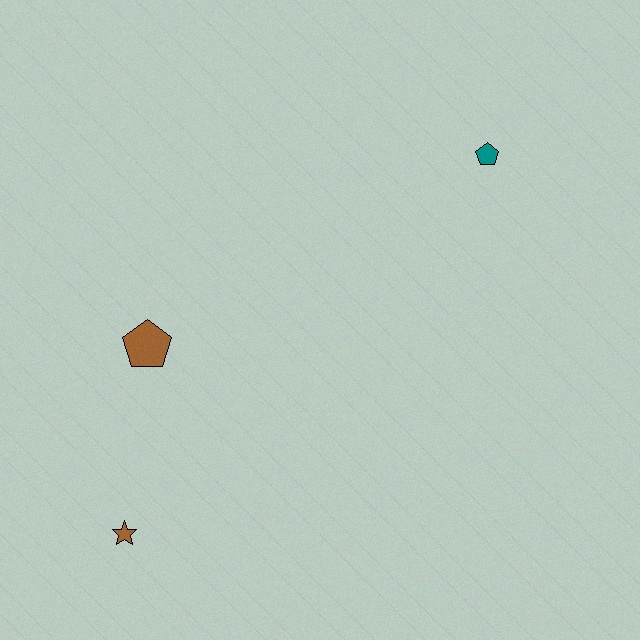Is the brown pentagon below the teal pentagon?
Yes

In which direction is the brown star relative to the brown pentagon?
The brown star is below the brown pentagon.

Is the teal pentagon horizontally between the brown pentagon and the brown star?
No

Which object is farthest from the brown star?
The teal pentagon is farthest from the brown star.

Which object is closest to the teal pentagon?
The brown pentagon is closest to the teal pentagon.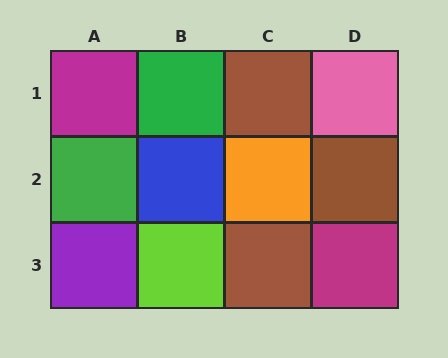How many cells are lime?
1 cell is lime.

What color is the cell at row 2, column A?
Green.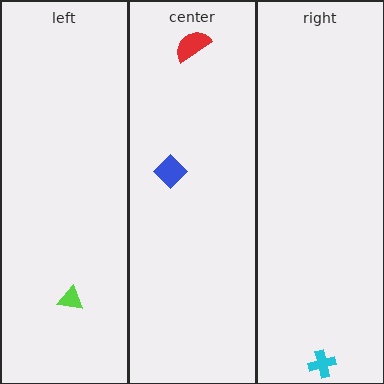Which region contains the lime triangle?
The left region.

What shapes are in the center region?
The red semicircle, the blue diamond.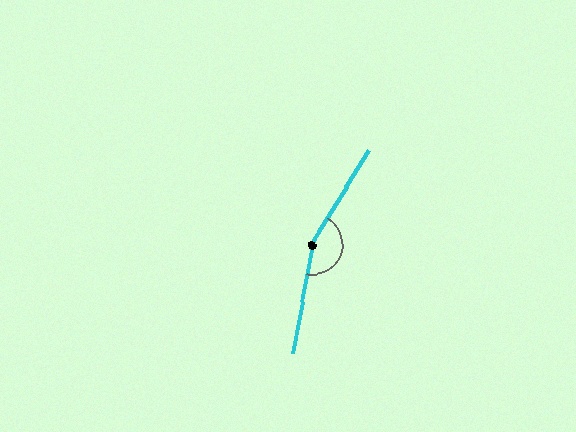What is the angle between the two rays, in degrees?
Approximately 159 degrees.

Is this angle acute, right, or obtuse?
It is obtuse.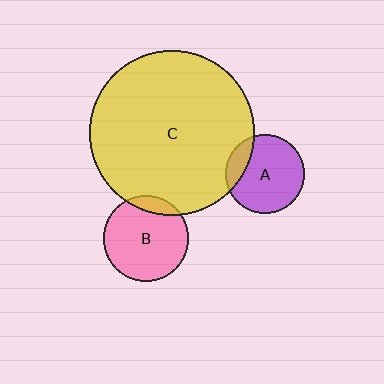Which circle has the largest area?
Circle C (yellow).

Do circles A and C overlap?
Yes.